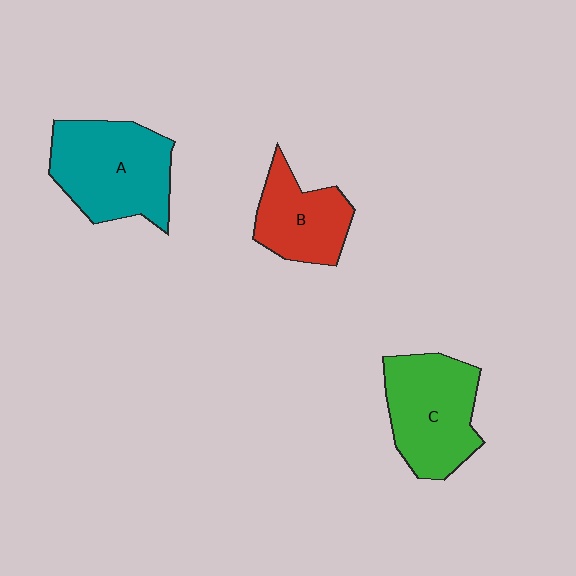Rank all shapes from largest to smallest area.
From largest to smallest: A (teal), C (green), B (red).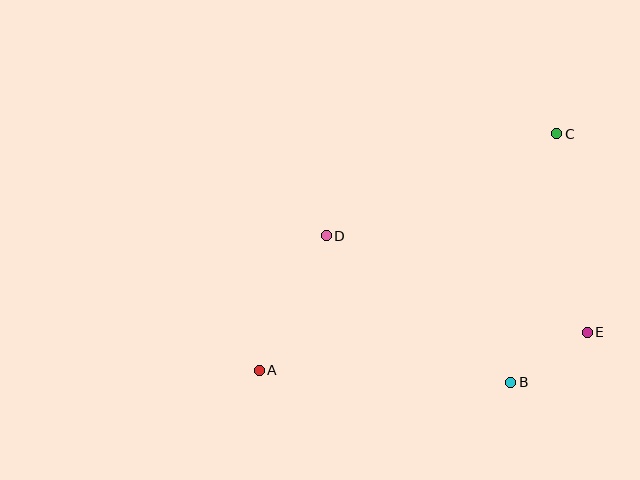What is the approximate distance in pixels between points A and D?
The distance between A and D is approximately 150 pixels.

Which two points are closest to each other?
Points B and E are closest to each other.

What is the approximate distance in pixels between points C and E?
The distance between C and E is approximately 201 pixels.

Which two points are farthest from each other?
Points A and C are farthest from each other.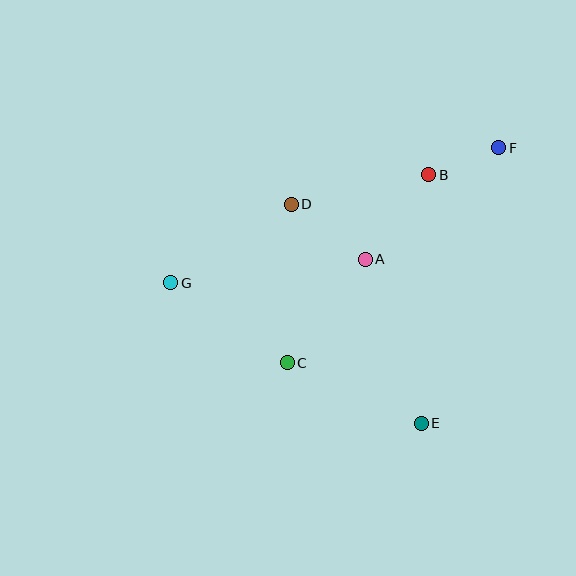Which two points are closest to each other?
Points B and F are closest to each other.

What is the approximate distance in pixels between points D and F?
The distance between D and F is approximately 215 pixels.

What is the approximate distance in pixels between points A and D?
The distance between A and D is approximately 92 pixels.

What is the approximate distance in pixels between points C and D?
The distance between C and D is approximately 159 pixels.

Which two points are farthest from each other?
Points F and G are farthest from each other.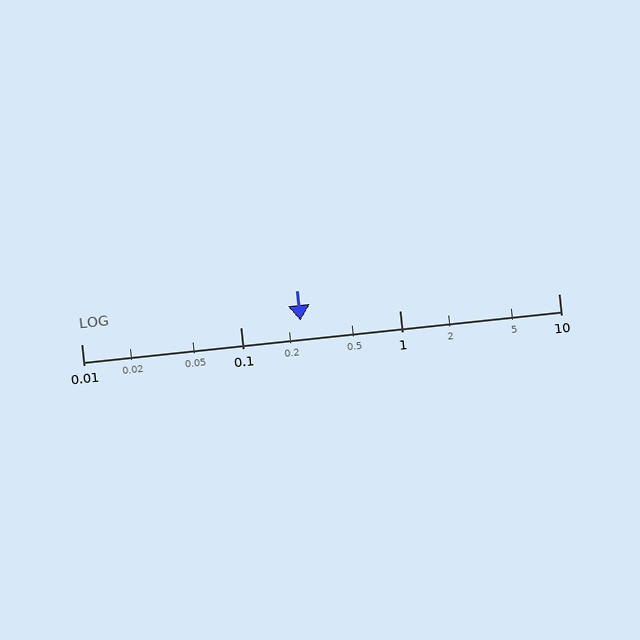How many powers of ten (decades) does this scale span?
The scale spans 3 decades, from 0.01 to 10.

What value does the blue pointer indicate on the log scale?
The pointer indicates approximately 0.24.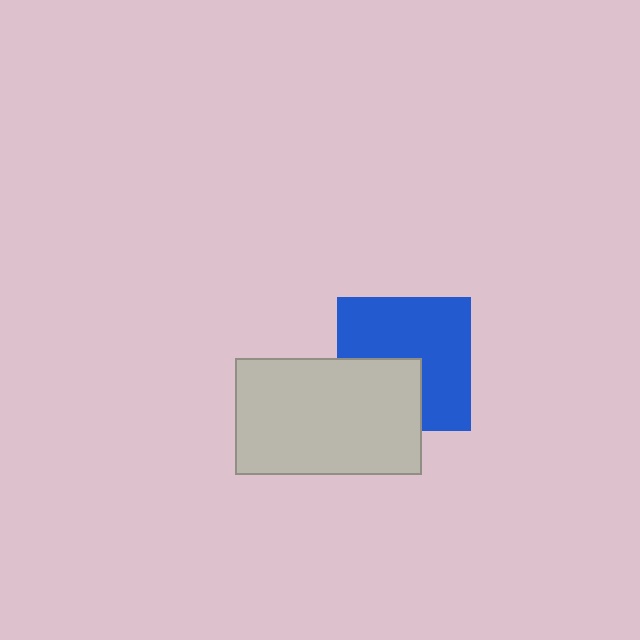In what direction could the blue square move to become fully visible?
The blue square could move toward the upper-right. That would shift it out from behind the light gray rectangle entirely.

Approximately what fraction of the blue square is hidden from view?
Roughly 35% of the blue square is hidden behind the light gray rectangle.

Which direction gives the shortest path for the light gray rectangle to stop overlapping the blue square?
Moving toward the lower-left gives the shortest separation.